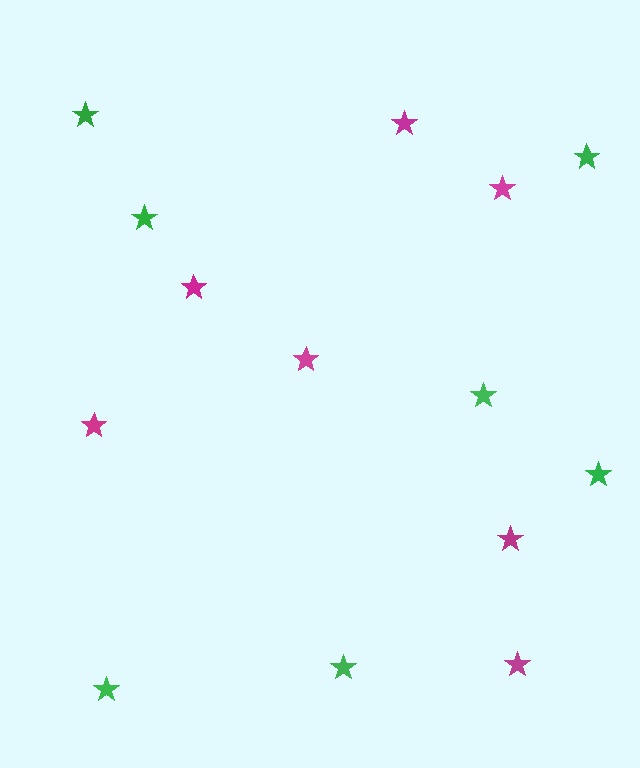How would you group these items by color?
There are 2 groups: one group of green stars (7) and one group of magenta stars (7).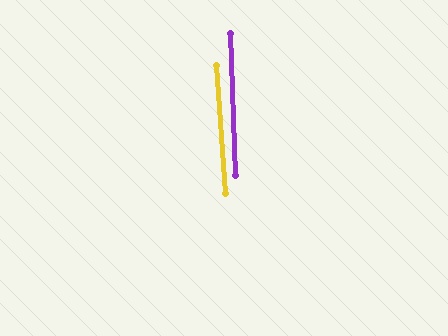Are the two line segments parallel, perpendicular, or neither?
Parallel — their directions differ by only 1.6°.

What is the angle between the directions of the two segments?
Approximately 2 degrees.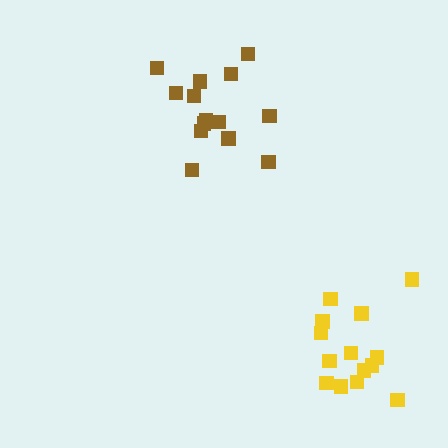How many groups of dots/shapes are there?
There are 2 groups.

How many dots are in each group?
Group 1: 14 dots, Group 2: 14 dots (28 total).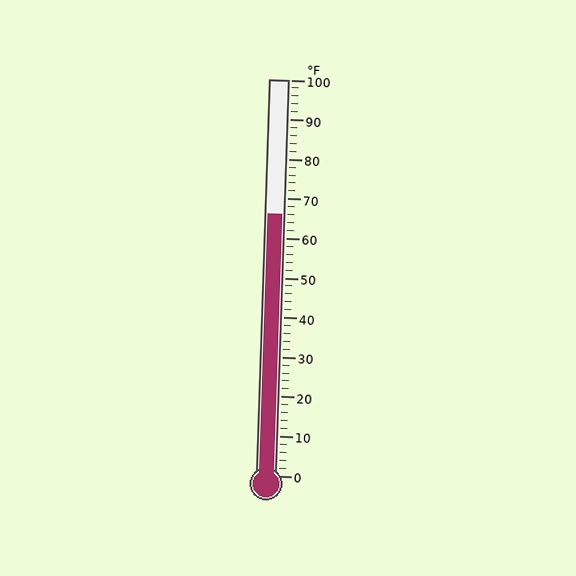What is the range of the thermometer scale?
The thermometer scale ranges from 0°F to 100°F.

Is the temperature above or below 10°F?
The temperature is above 10°F.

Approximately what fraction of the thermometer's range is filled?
The thermometer is filled to approximately 65% of its range.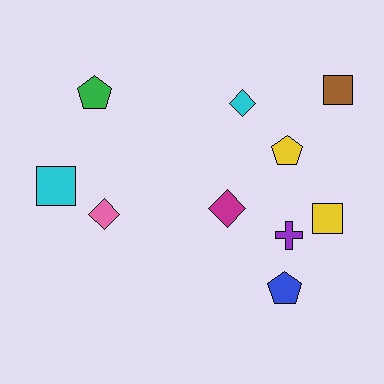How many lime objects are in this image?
There are no lime objects.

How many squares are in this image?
There are 3 squares.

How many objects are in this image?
There are 10 objects.